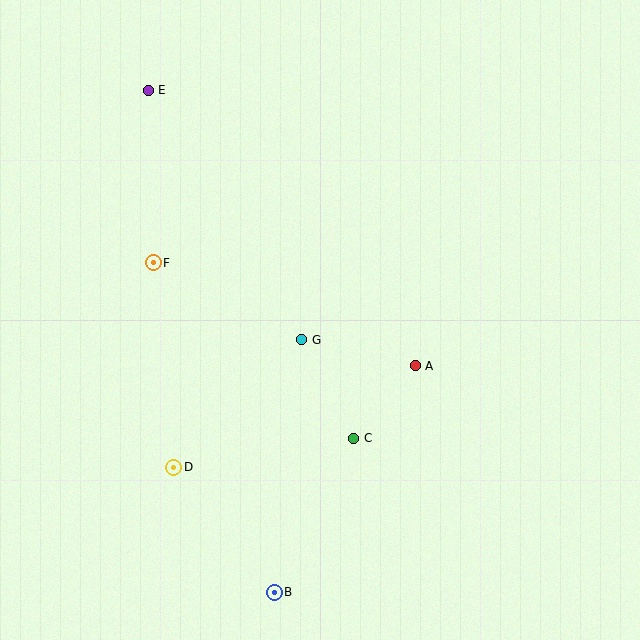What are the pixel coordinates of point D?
Point D is at (174, 467).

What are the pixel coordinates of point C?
Point C is at (354, 438).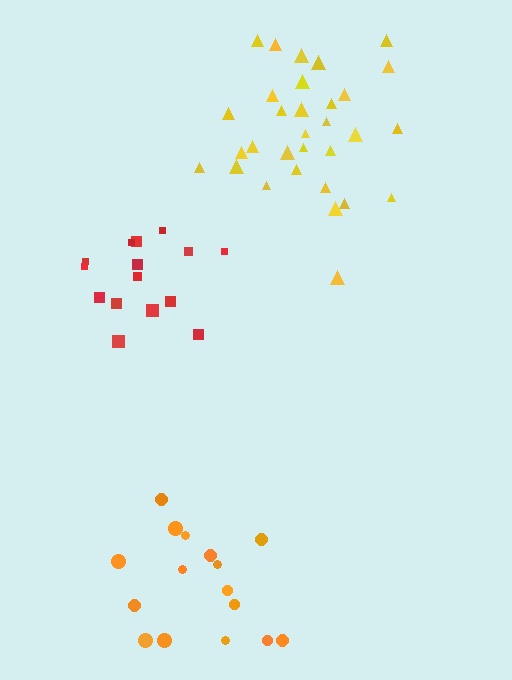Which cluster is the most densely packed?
Red.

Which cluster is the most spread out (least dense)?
Orange.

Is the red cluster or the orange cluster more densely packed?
Red.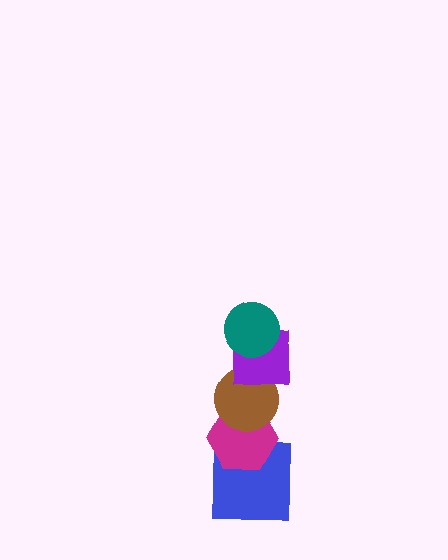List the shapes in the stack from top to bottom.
From top to bottom: the teal circle, the purple square, the brown circle, the magenta hexagon, the blue square.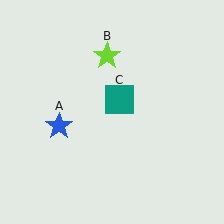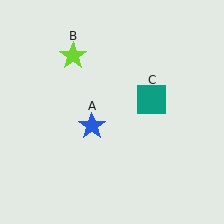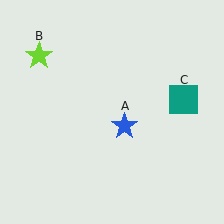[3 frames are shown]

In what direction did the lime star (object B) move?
The lime star (object B) moved left.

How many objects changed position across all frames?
3 objects changed position: blue star (object A), lime star (object B), teal square (object C).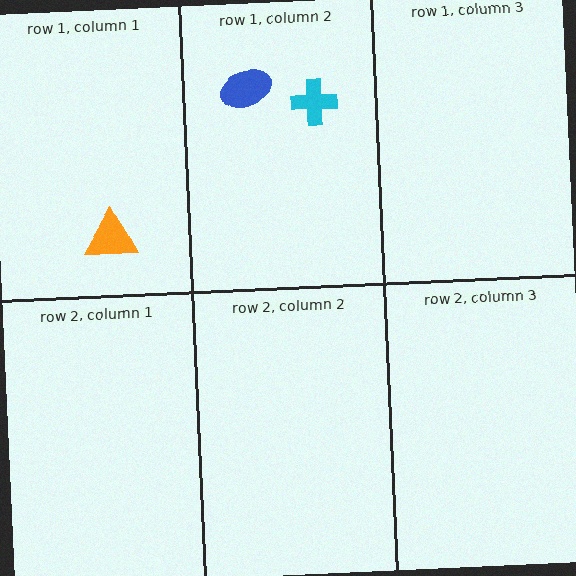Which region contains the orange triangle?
The row 1, column 1 region.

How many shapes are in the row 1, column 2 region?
2.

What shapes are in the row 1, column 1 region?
The orange triangle.